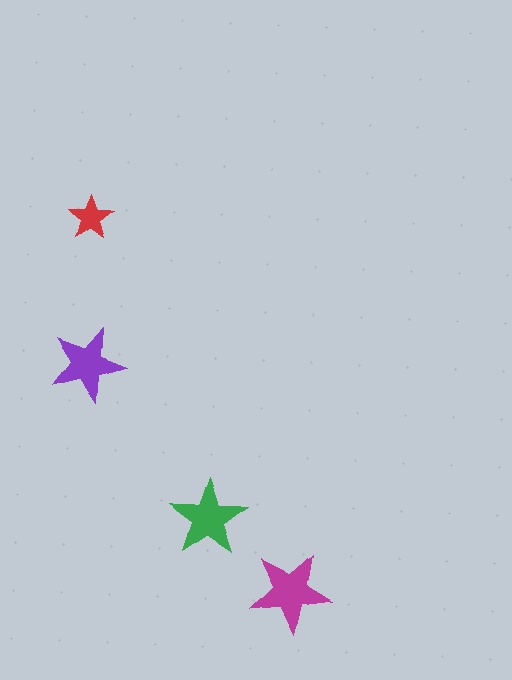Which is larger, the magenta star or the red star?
The magenta one.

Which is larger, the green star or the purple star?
The green one.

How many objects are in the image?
There are 4 objects in the image.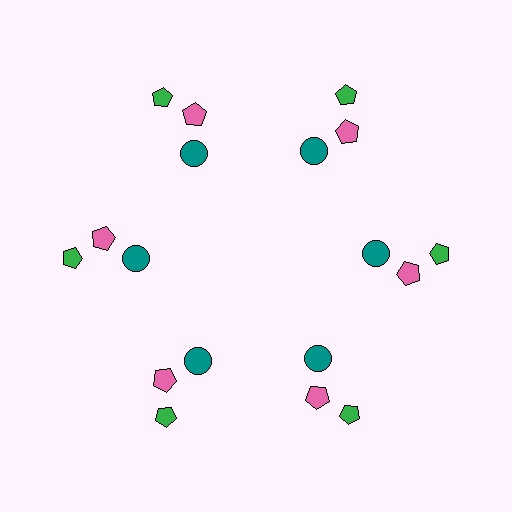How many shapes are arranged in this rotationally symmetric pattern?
There are 18 shapes, arranged in 6 groups of 3.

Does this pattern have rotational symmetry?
Yes, this pattern has 6-fold rotational symmetry. It looks the same after rotating 60 degrees around the center.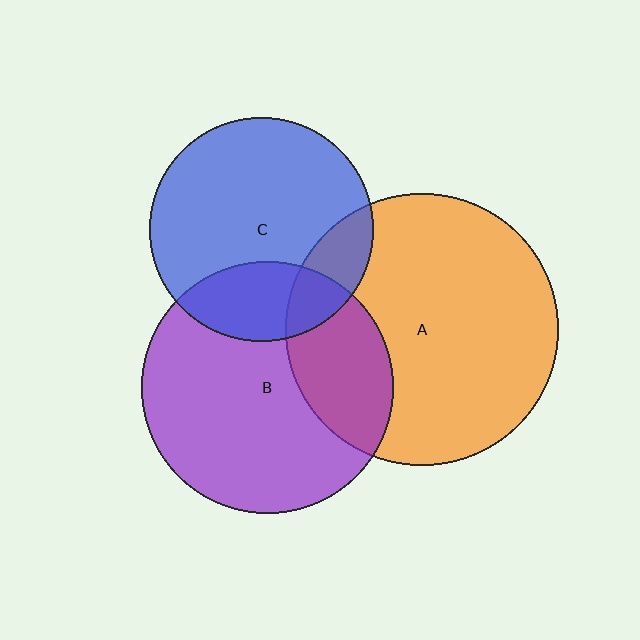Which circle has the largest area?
Circle A (orange).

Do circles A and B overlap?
Yes.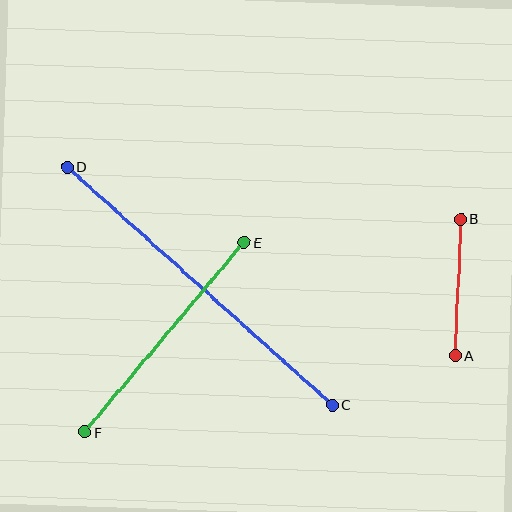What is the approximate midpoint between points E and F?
The midpoint is at approximately (164, 337) pixels.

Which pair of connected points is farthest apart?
Points C and D are farthest apart.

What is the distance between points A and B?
The distance is approximately 136 pixels.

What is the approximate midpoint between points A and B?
The midpoint is at approximately (458, 287) pixels.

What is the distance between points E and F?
The distance is approximately 248 pixels.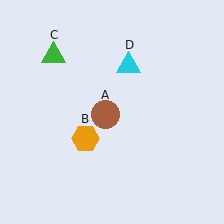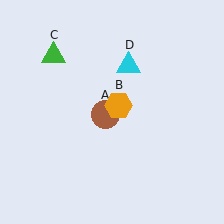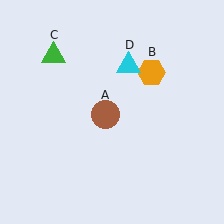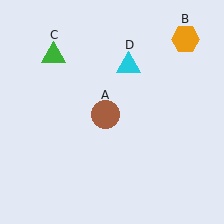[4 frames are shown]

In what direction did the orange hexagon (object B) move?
The orange hexagon (object B) moved up and to the right.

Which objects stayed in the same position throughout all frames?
Brown circle (object A) and green triangle (object C) and cyan triangle (object D) remained stationary.